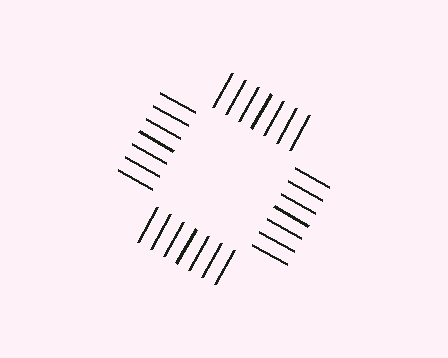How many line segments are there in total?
28 — 7 along each of the 4 edges.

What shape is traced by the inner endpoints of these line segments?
An illusory square — the line segments terminate on its edges but no continuous stroke is drawn.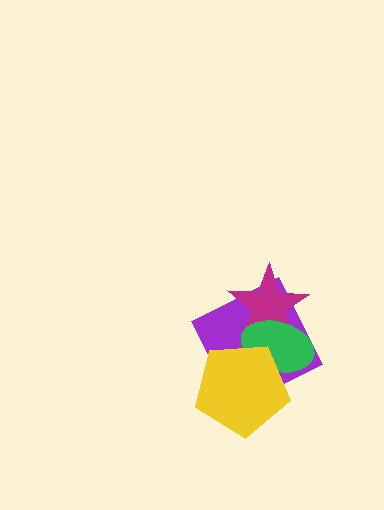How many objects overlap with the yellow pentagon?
2 objects overlap with the yellow pentagon.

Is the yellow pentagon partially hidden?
No, no other shape covers it.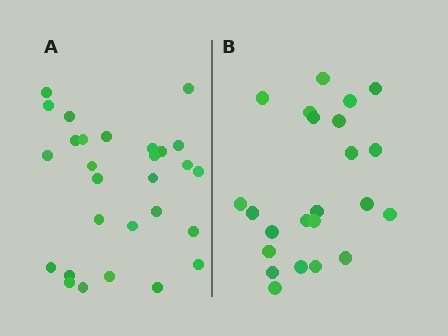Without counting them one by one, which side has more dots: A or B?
Region A (the left region) has more dots.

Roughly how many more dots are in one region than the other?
Region A has about 5 more dots than region B.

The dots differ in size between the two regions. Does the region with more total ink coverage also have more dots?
No. Region B has more total ink coverage because its dots are larger, but region A actually contains more individual dots. Total area can be misleading — the number of items is what matters here.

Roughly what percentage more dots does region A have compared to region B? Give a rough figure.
About 20% more.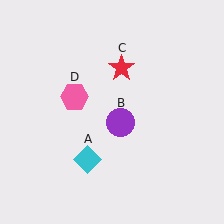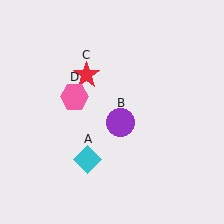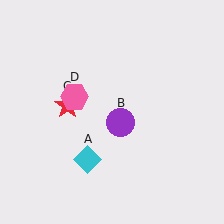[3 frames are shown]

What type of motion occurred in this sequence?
The red star (object C) rotated counterclockwise around the center of the scene.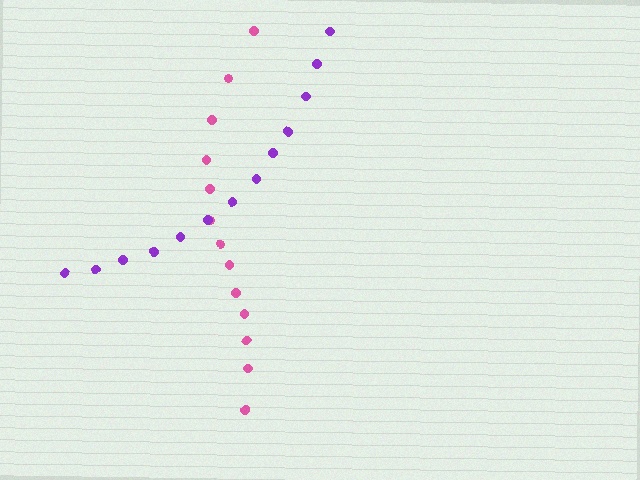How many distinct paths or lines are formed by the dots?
There are 2 distinct paths.